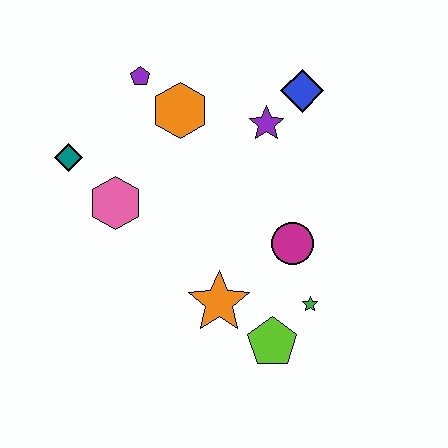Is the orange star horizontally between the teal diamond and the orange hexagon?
No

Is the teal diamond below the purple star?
Yes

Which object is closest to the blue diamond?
The purple star is closest to the blue diamond.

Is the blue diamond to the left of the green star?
Yes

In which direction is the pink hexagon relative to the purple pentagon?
The pink hexagon is below the purple pentagon.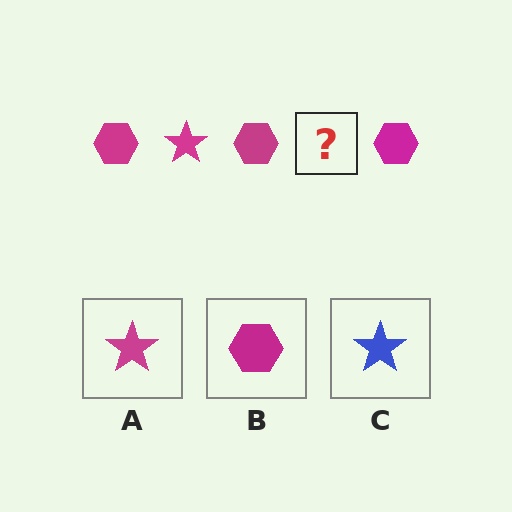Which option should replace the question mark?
Option A.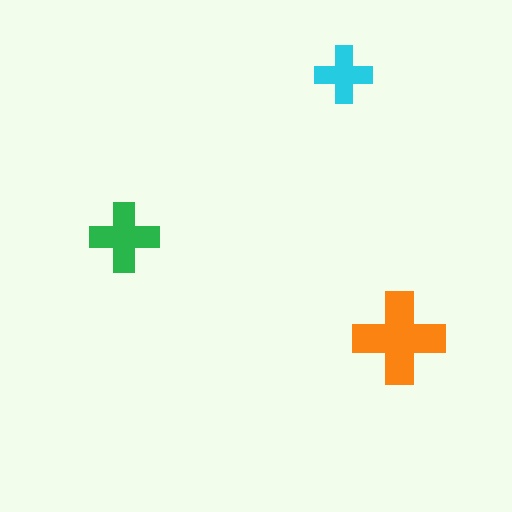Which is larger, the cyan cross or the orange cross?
The orange one.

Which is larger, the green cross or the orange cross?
The orange one.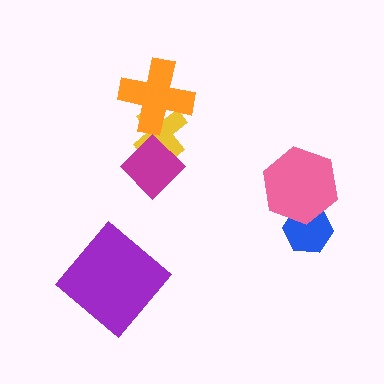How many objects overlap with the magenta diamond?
1 object overlaps with the magenta diamond.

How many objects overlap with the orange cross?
1 object overlaps with the orange cross.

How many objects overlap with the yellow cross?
2 objects overlap with the yellow cross.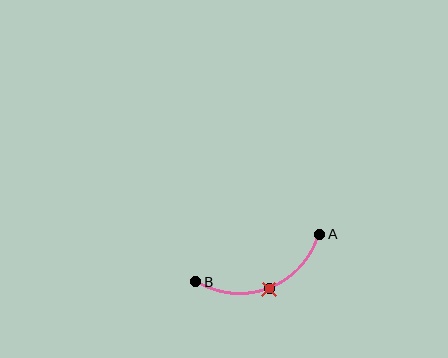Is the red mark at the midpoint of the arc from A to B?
Yes. The red mark lies on the arc at equal arc-length from both A and B — it is the arc midpoint.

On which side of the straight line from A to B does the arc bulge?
The arc bulges below the straight line connecting A and B.